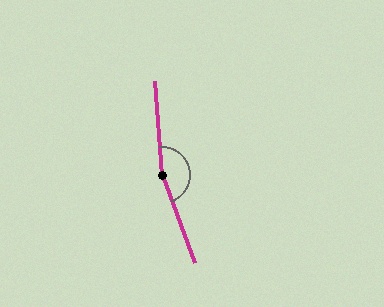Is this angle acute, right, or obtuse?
It is obtuse.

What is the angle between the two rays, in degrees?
Approximately 164 degrees.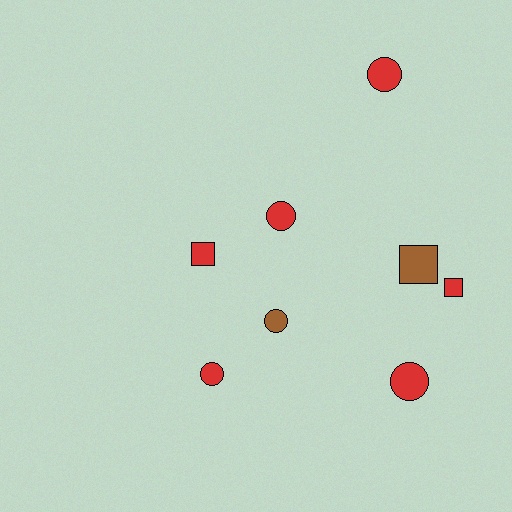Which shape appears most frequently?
Circle, with 5 objects.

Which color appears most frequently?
Red, with 6 objects.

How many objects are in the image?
There are 8 objects.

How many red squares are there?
There are 2 red squares.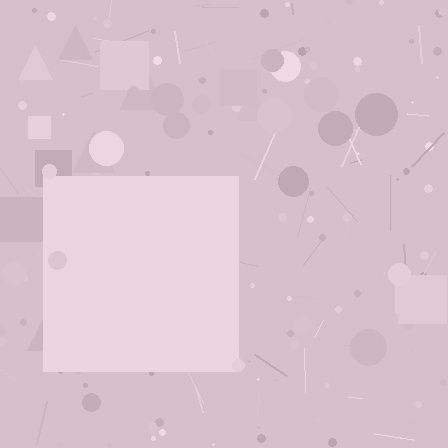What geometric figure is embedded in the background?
A square is embedded in the background.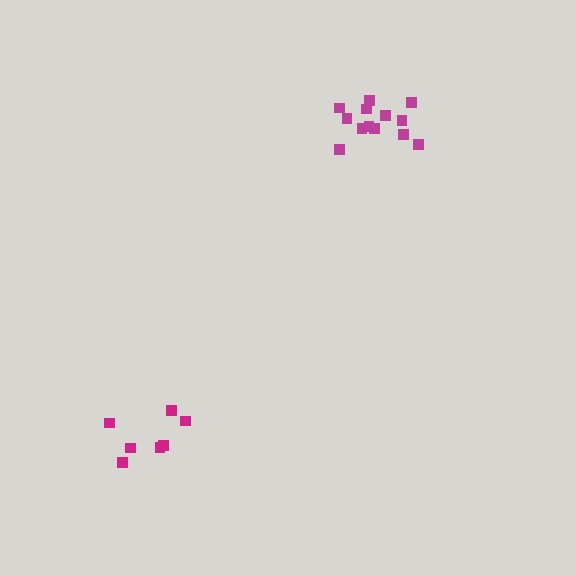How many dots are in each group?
Group 1: 7 dots, Group 2: 13 dots (20 total).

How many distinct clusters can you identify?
There are 2 distinct clusters.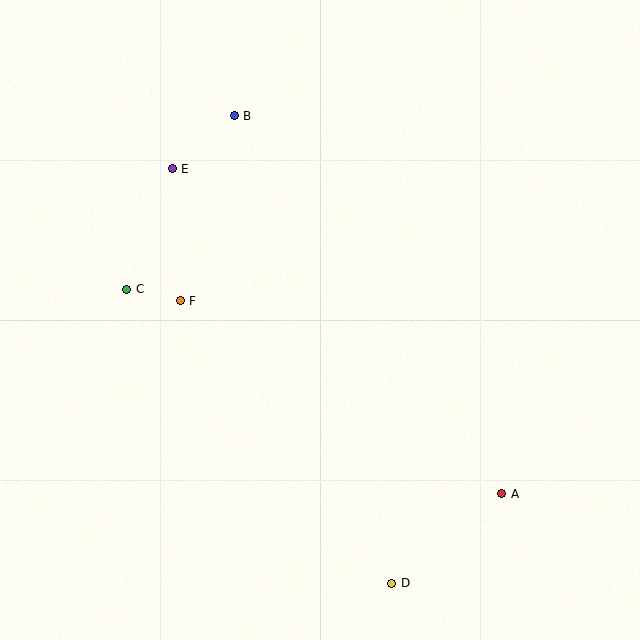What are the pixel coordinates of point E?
Point E is at (172, 169).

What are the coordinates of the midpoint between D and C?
The midpoint between D and C is at (259, 436).